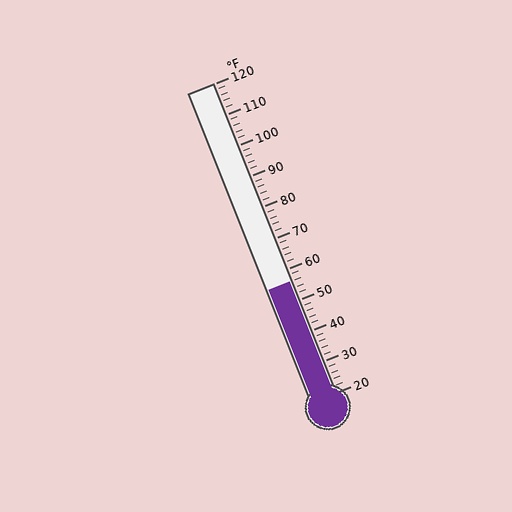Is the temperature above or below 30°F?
The temperature is above 30°F.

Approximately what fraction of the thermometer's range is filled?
The thermometer is filled to approximately 35% of its range.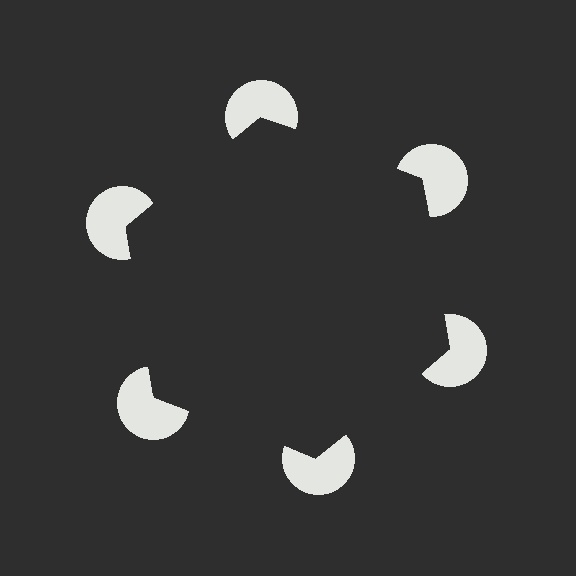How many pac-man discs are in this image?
There are 6 — one at each vertex of the illusory hexagon.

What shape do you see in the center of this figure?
An illusory hexagon — its edges are inferred from the aligned wedge cuts in the pac-man discs, not physically drawn.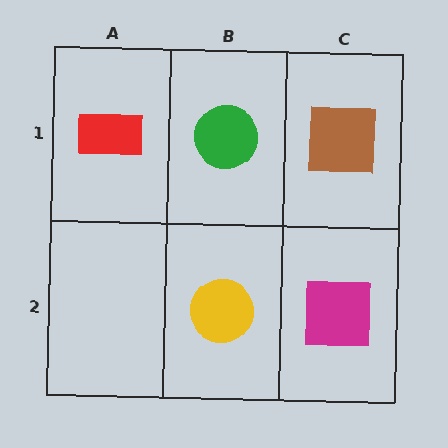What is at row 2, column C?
A magenta square.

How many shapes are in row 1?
3 shapes.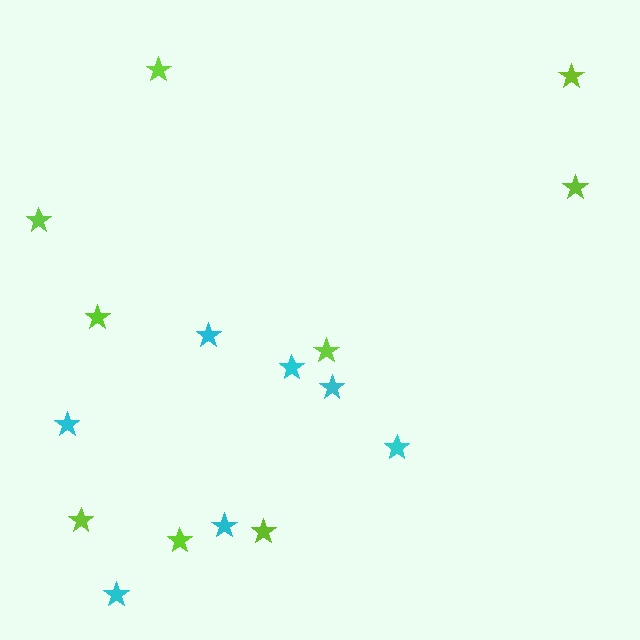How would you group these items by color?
There are 2 groups: one group of cyan stars (7) and one group of lime stars (9).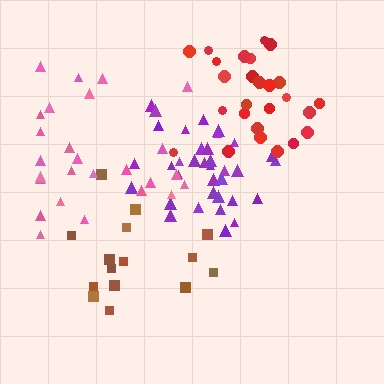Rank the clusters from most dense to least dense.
purple, red, pink, brown.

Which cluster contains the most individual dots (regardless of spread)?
Purple (35).